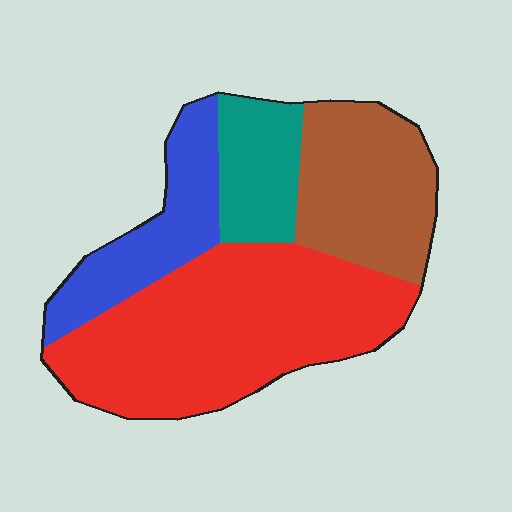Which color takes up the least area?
Teal, at roughly 15%.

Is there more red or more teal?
Red.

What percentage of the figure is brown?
Brown covers 23% of the figure.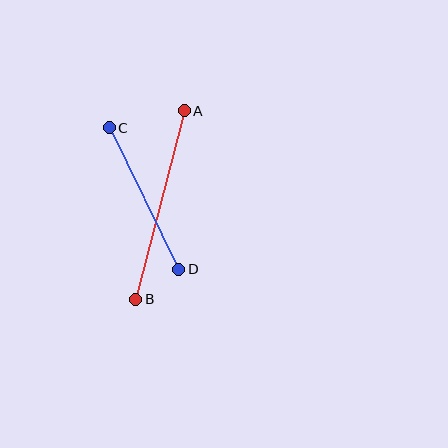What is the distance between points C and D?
The distance is approximately 158 pixels.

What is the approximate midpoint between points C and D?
The midpoint is at approximately (144, 199) pixels.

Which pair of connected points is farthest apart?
Points A and B are farthest apart.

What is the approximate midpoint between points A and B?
The midpoint is at approximately (160, 205) pixels.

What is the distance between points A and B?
The distance is approximately 194 pixels.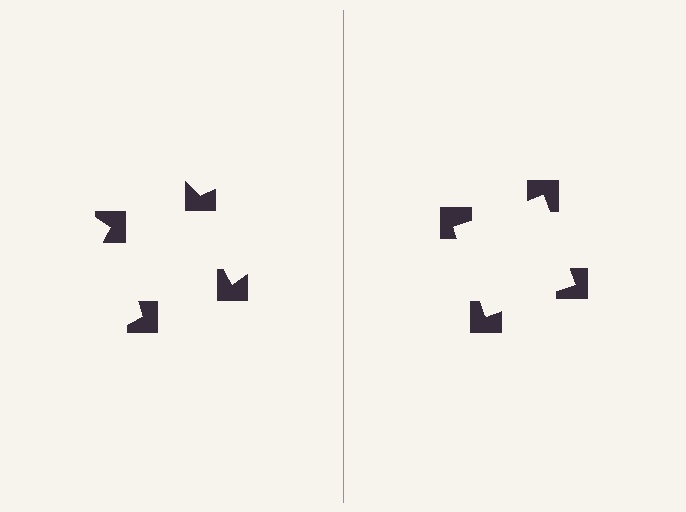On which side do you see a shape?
An illusory square appears on the right side. On the left side the wedge cuts are rotated, so no coherent shape forms.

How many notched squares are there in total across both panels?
8 — 4 on each side.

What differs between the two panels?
The notched squares are positioned identically on both sides; only the wedge orientations differ. On the right they align to a square; on the left they are misaligned.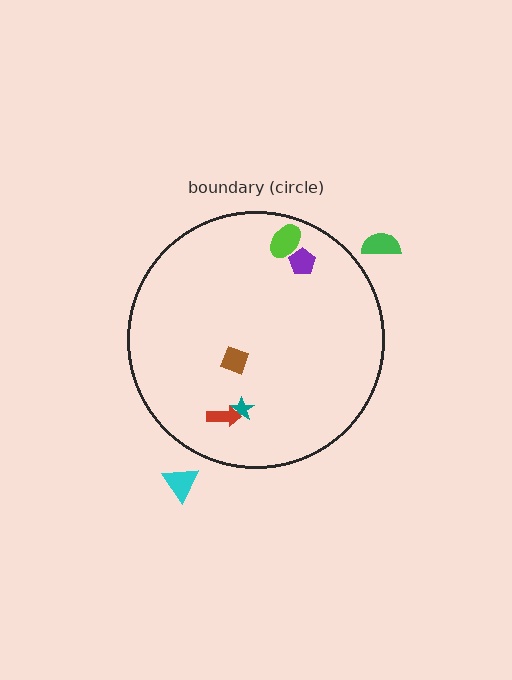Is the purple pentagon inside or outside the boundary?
Inside.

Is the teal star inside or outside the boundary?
Inside.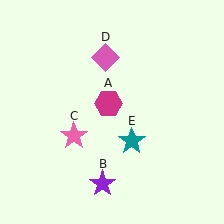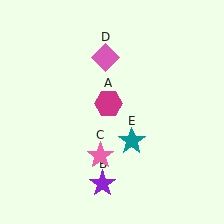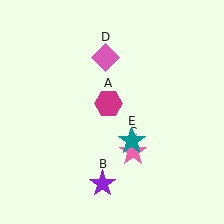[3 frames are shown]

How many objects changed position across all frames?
1 object changed position: pink star (object C).